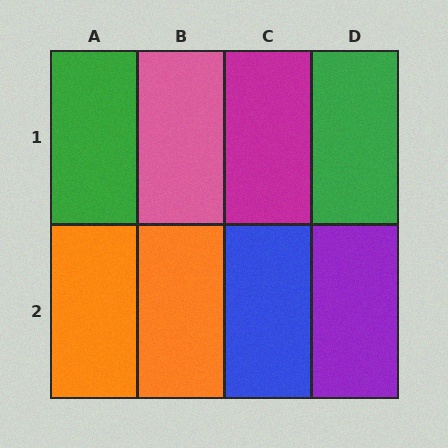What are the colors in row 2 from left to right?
Orange, orange, blue, purple.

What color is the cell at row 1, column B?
Pink.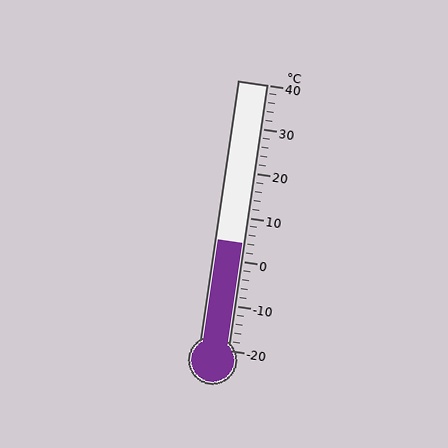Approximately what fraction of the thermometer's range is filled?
The thermometer is filled to approximately 40% of its range.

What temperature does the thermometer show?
The thermometer shows approximately 4°C.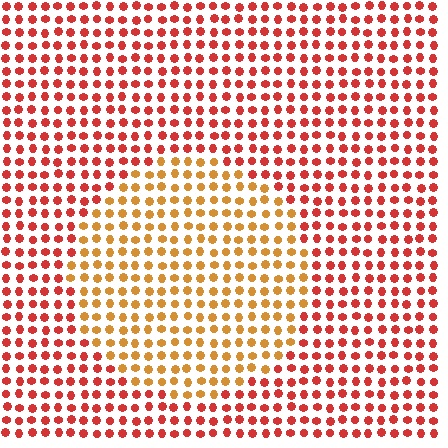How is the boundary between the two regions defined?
The boundary is defined purely by a slight shift in hue (about 35 degrees). Spacing, size, and orientation are identical on both sides.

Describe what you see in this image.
The image is filled with small red elements in a uniform arrangement. A circle-shaped region is visible where the elements are tinted to a slightly different hue, forming a subtle color boundary.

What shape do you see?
I see a circle.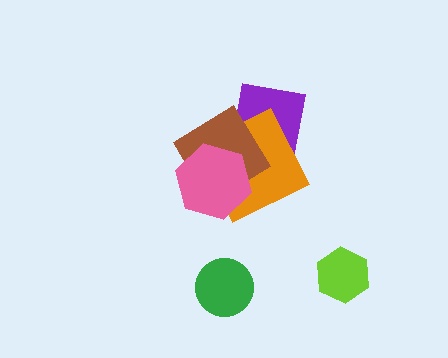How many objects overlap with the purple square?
2 objects overlap with the purple square.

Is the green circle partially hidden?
No, no other shape covers it.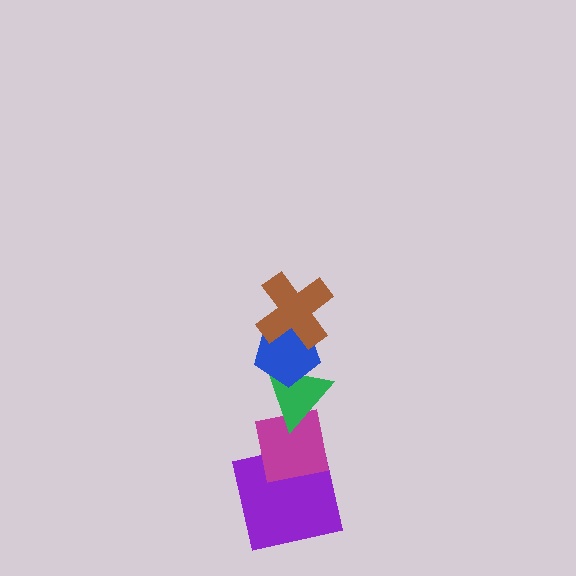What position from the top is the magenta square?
The magenta square is 4th from the top.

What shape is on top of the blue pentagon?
The brown cross is on top of the blue pentagon.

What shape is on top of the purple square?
The magenta square is on top of the purple square.